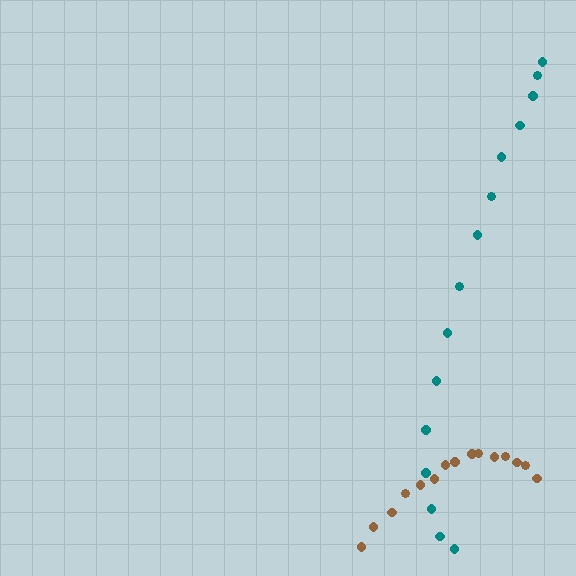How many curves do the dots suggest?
There are 2 distinct paths.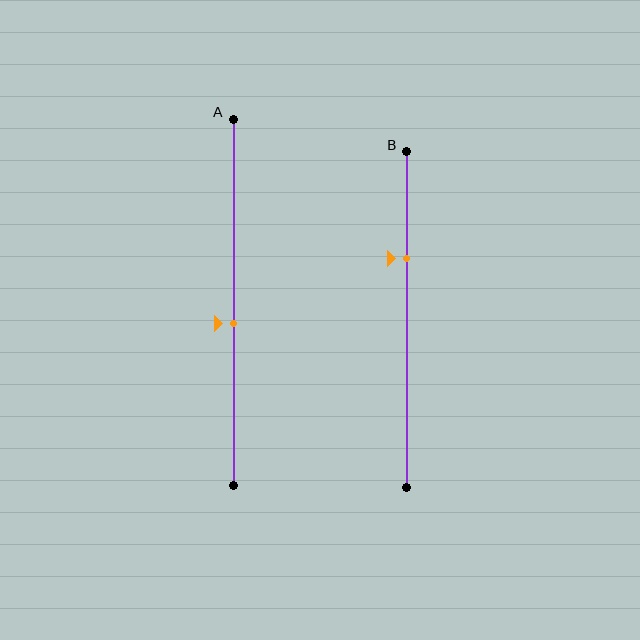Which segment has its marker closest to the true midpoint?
Segment A has its marker closest to the true midpoint.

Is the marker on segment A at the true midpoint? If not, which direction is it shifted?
No, the marker on segment A is shifted downward by about 6% of the segment length.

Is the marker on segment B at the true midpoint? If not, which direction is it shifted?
No, the marker on segment B is shifted upward by about 18% of the segment length.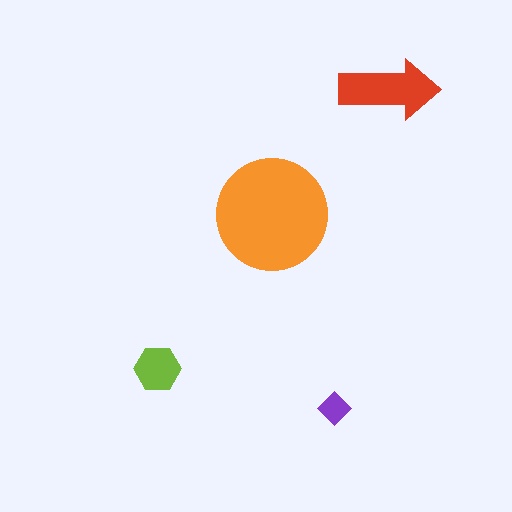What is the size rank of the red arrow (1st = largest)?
2nd.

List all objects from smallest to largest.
The purple diamond, the lime hexagon, the red arrow, the orange circle.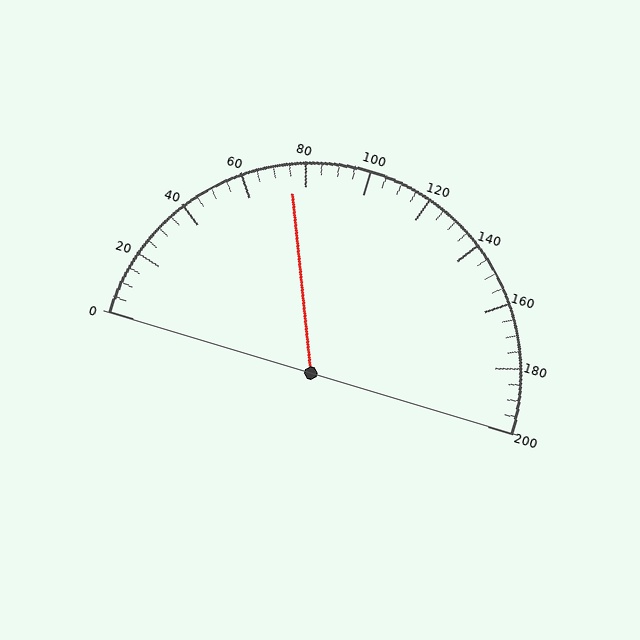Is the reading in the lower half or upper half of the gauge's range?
The reading is in the lower half of the range (0 to 200).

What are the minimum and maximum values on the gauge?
The gauge ranges from 0 to 200.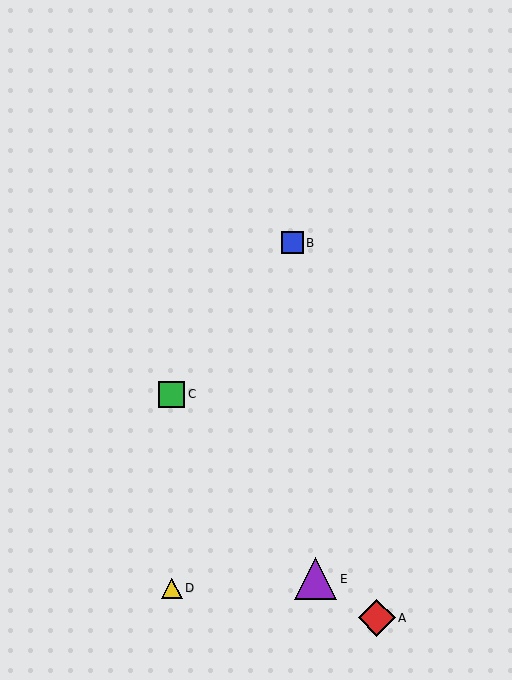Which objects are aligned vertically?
Objects C, D are aligned vertically.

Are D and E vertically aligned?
No, D is at x≈172 and E is at x≈315.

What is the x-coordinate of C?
Object C is at x≈172.